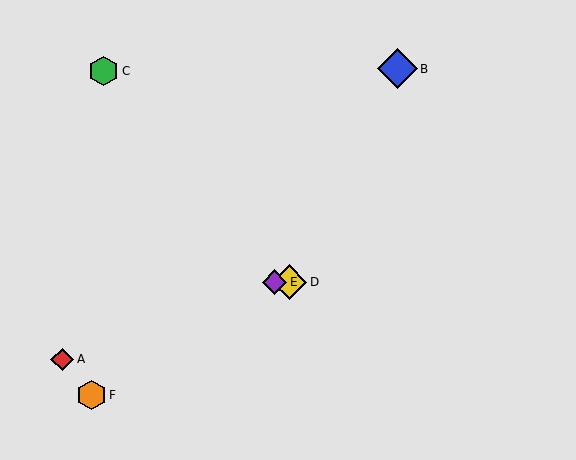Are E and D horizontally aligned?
Yes, both are at y≈282.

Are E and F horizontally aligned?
No, E is at y≈282 and F is at y≈395.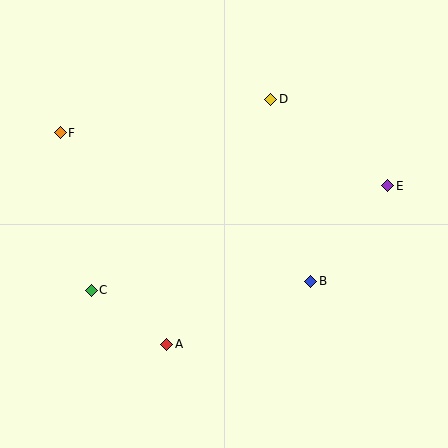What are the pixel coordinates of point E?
Point E is at (388, 186).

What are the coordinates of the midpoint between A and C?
The midpoint between A and C is at (129, 317).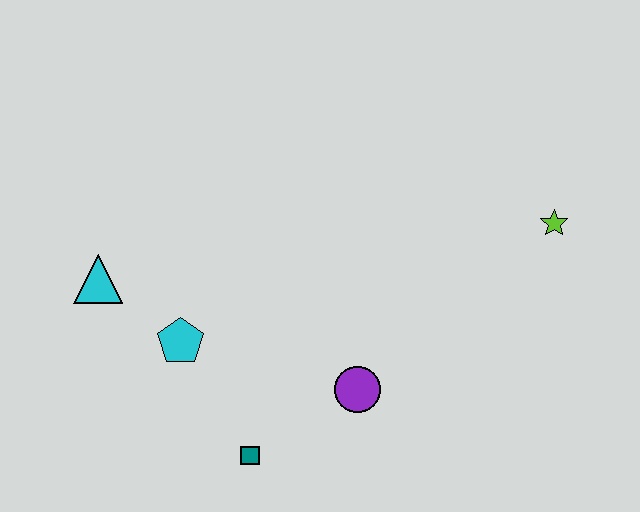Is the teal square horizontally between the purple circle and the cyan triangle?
Yes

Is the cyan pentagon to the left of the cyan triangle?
No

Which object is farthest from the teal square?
The lime star is farthest from the teal square.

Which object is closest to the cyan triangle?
The cyan pentagon is closest to the cyan triangle.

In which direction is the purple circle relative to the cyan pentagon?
The purple circle is to the right of the cyan pentagon.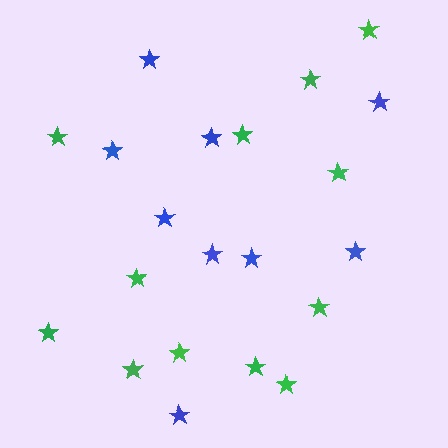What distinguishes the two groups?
There are 2 groups: one group of blue stars (9) and one group of green stars (12).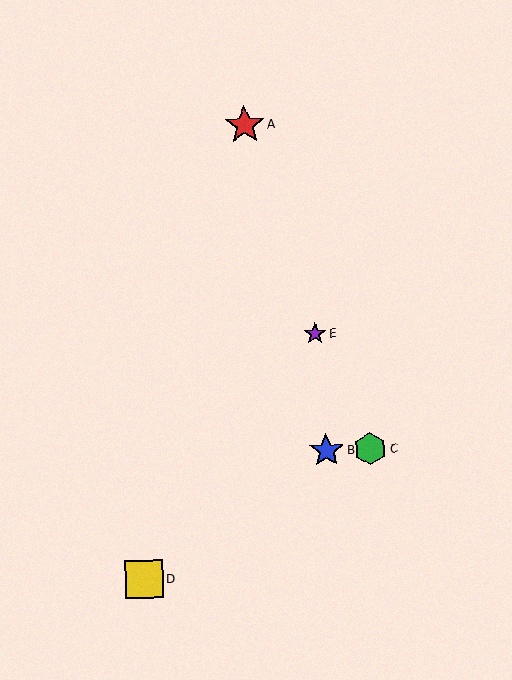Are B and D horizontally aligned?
No, B is at y≈450 and D is at y≈580.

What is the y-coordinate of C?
Object C is at y≈449.